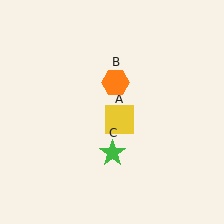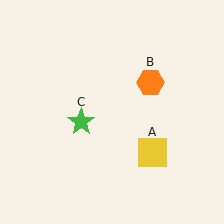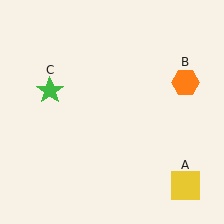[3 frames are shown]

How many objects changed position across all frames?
3 objects changed position: yellow square (object A), orange hexagon (object B), green star (object C).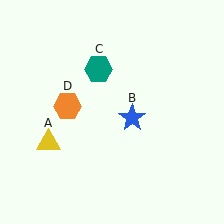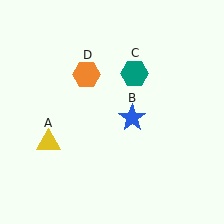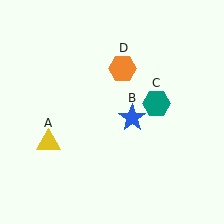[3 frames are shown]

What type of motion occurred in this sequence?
The teal hexagon (object C), orange hexagon (object D) rotated clockwise around the center of the scene.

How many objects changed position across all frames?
2 objects changed position: teal hexagon (object C), orange hexagon (object D).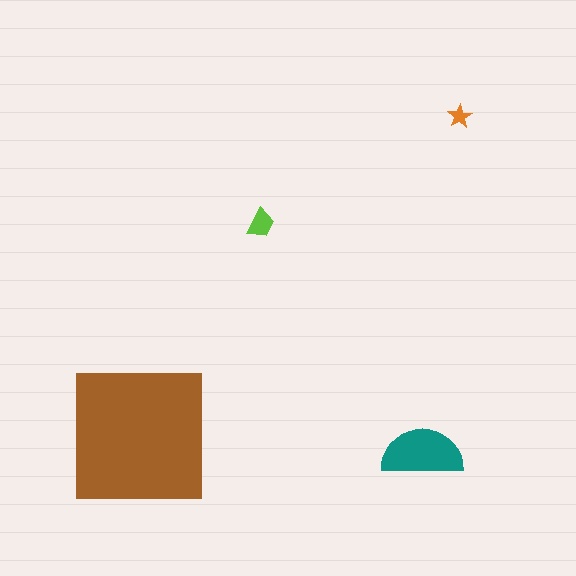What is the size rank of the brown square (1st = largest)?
1st.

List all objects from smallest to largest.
The orange star, the lime trapezoid, the teal semicircle, the brown square.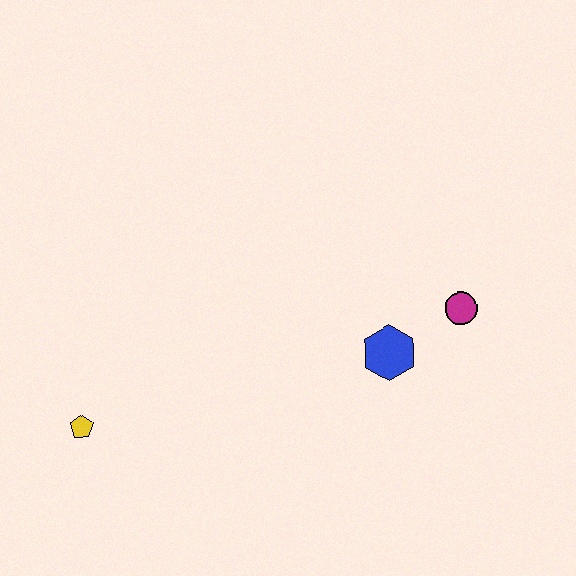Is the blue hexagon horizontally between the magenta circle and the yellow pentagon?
Yes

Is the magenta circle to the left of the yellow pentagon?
No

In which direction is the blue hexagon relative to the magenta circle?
The blue hexagon is to the left of the magenta circle.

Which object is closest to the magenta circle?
The blue hexagon is closest to the magenta circle.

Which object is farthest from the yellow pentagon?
The magenta circle is farthest from the yellow pentagon.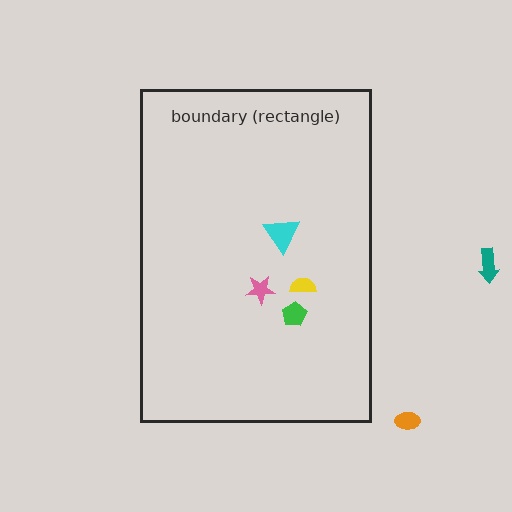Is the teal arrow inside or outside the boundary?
Outside.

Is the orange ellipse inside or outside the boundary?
Outside.